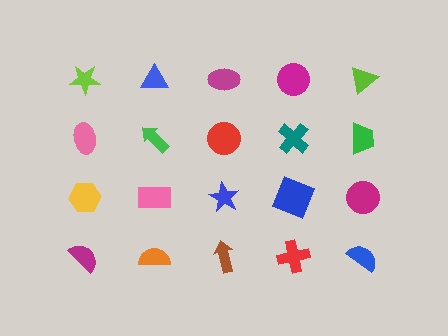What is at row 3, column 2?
A pink rectangle.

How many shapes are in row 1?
5 shapes.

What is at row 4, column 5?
A blue semicircle.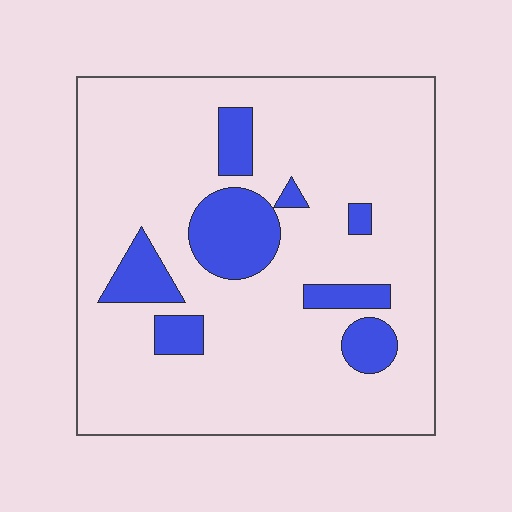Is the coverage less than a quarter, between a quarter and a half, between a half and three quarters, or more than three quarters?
Less than a quarter.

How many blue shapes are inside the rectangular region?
8.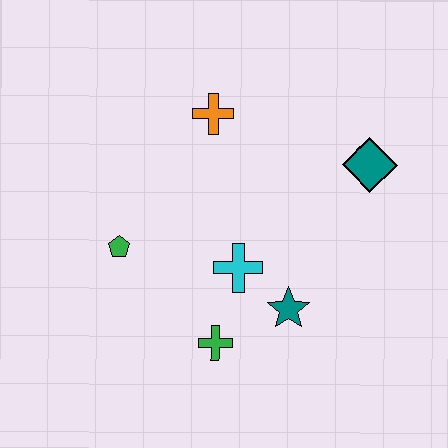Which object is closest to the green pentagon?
The cyan cross is closest to the green pentagon.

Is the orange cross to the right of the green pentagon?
Yes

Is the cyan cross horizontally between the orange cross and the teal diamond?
Yes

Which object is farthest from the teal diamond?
The green pentagon is farthest from the teal diamond.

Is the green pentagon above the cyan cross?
Yes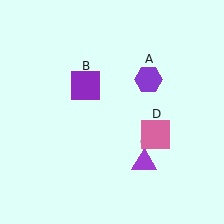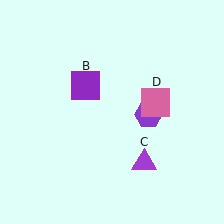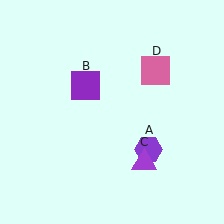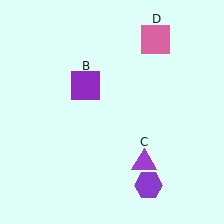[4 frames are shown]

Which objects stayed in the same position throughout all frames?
Purple square (object B) and purple triangle (object C) remained stationary.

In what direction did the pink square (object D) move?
The pink square (object D) moved up.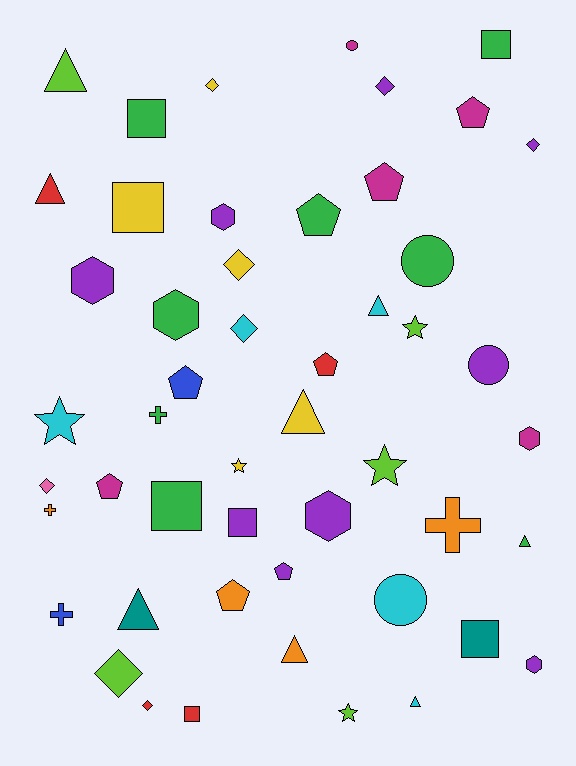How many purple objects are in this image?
There are 9 purple objects.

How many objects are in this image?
There are 50 objects.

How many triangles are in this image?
There are 8 triangles.